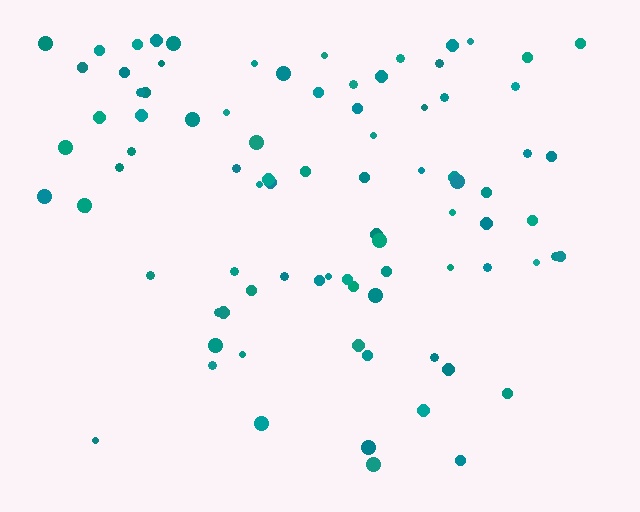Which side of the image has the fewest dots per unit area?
The bottom.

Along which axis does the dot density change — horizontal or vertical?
Vertical.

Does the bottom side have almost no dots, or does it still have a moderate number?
Still a moderate number, just noticeably fewer than the top.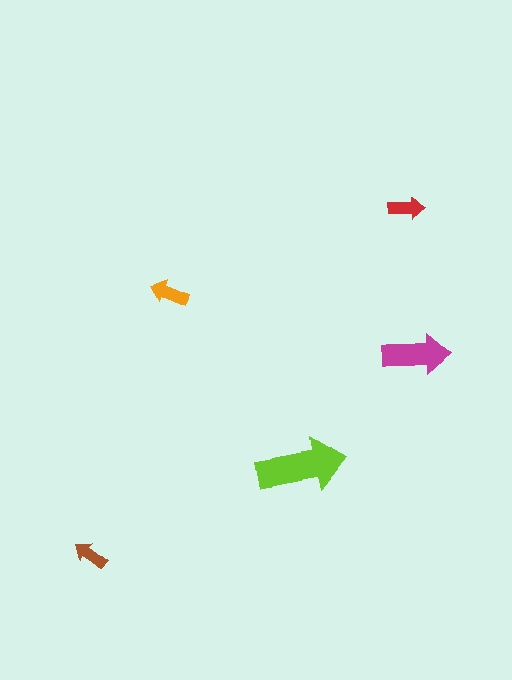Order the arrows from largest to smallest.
the lime one, the magenta one, the orange one, the red one, the brown one.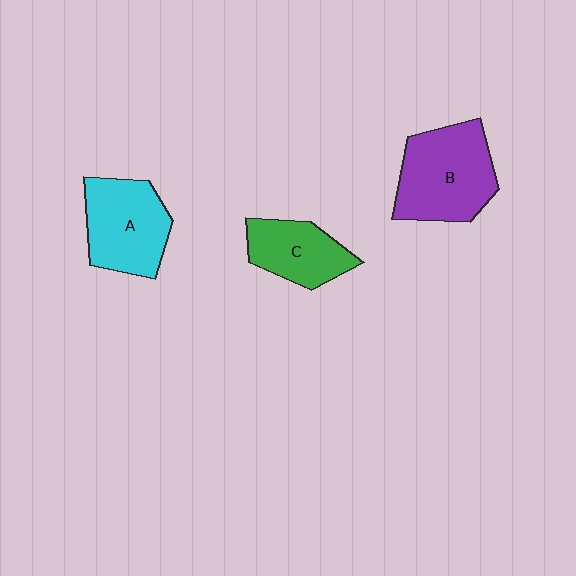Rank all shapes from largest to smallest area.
From largest to smallest: B (purple), A (cyan), C (green).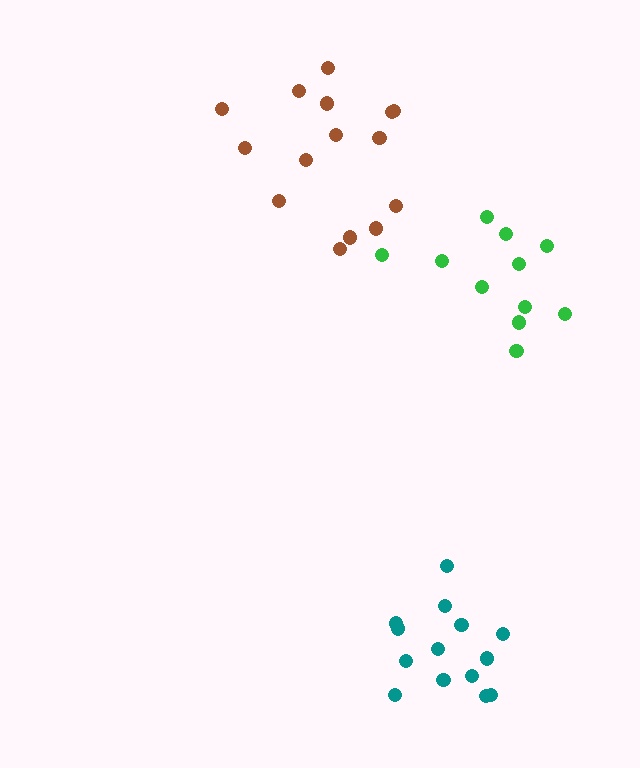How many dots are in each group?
Group 1: 14 dots, Group 2: 15 dots, Group 3: 11 dots (40 total).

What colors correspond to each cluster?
The clusters are colored: teal, brown, green.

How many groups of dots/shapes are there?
There are 3 groups.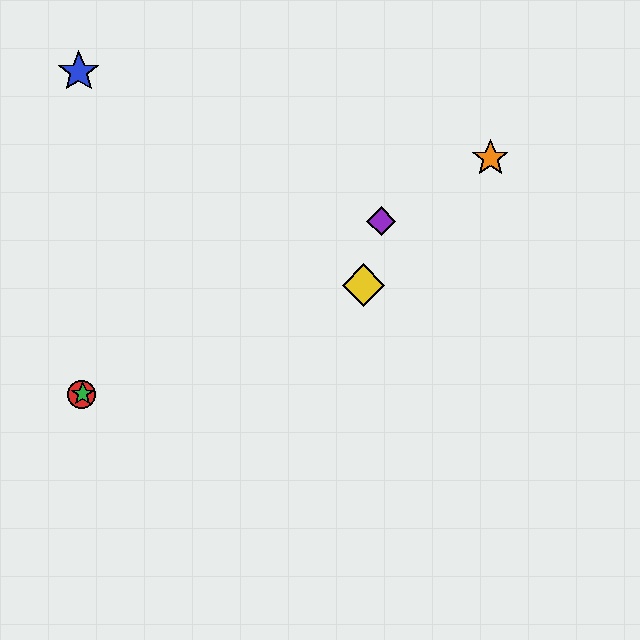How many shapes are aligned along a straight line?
4 shapes (the red circle, the green star, the purple diamond, the orange star) are aligned along a straight line.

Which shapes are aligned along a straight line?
The red circle, the green star, the purple diamond, the orange star are aligned along a straight line.